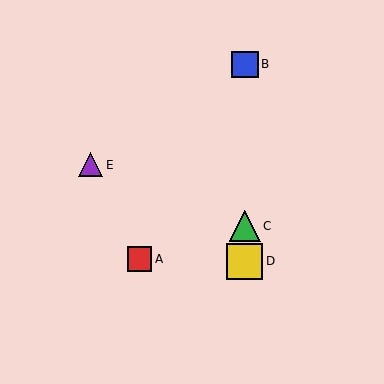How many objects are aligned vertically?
3 objects (B, C, D) are aligned vertically.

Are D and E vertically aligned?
No, D is at x≈245 and E is at x≈91.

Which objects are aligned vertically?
Objects B, C, D are aligned vertically.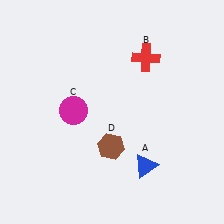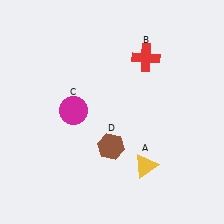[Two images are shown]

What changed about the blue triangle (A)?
In Image 1, A is blue. In Image 2, it changed to yellow.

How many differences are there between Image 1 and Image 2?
There is 1 difference between the two images.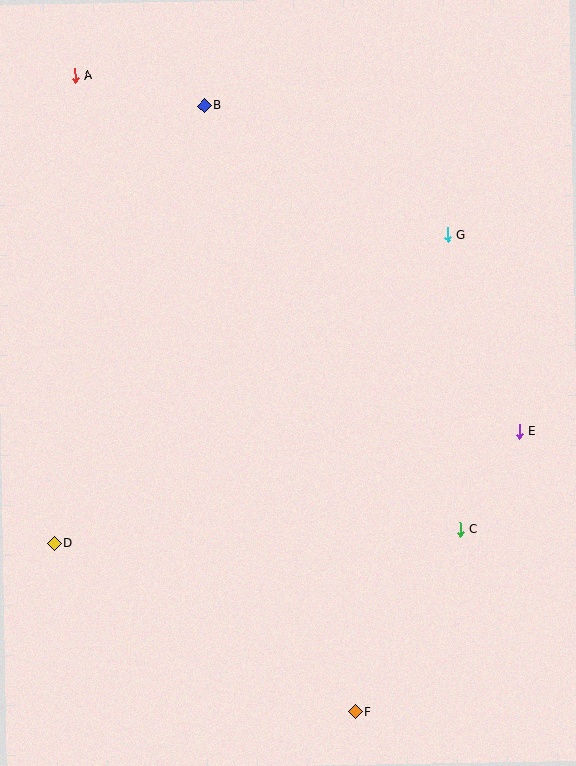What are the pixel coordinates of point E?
Point E is at (519, 431).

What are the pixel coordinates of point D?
Point D is at (54, 544).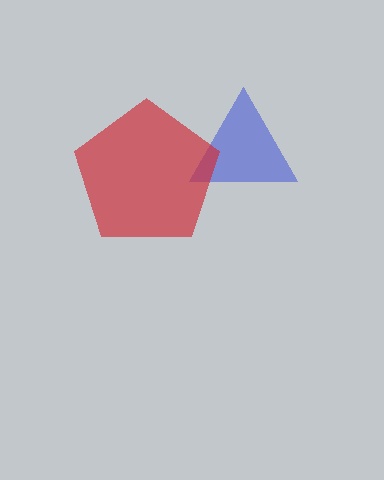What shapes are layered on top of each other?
The layered shapes are: a blue triangle, a red pentagon.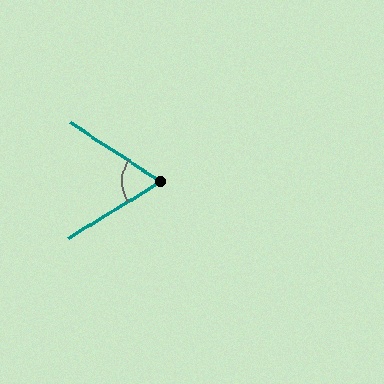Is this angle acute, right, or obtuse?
It is acute.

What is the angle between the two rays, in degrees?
Approximately 65 degrees.